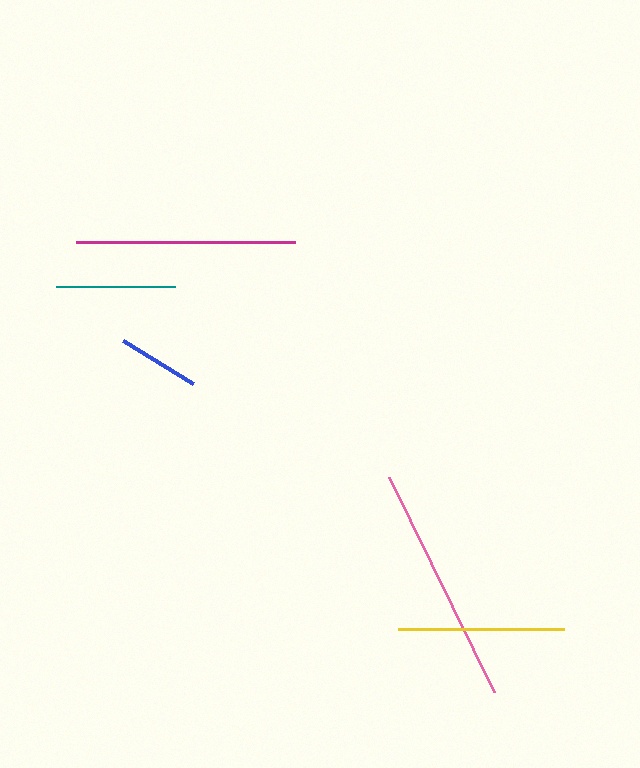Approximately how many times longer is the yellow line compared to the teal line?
The yellow line is approximately 1.4 times the length of the teal line.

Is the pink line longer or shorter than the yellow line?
The pink line is longer than the yellow line.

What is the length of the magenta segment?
The magenta segment is approximately 219 pixels long.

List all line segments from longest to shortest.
From longest to shortest: pink, magenta, yellow, teal, blue.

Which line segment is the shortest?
The blue line is the shortest at approximately 82 pixels.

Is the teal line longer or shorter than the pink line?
The pink line is longer than the teal line.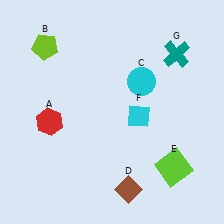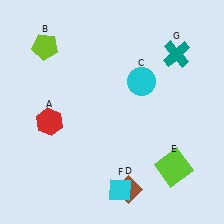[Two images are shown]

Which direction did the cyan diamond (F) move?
The cyan diamond (F) moved down.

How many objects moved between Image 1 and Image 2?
1 object moved between the two images.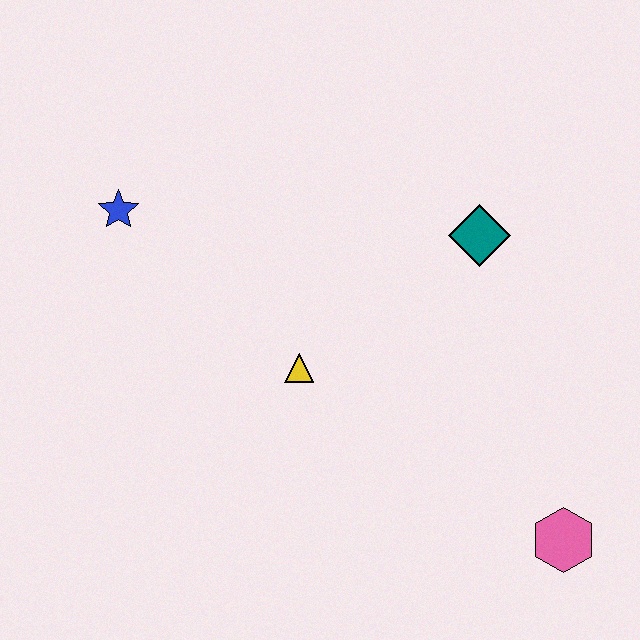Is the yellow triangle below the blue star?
Yes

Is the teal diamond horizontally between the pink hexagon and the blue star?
Yes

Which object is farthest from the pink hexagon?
The blue star is farthest from the pink hexagon.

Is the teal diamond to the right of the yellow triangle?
Yes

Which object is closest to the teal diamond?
The yellow triangle is closest to the teal diamond.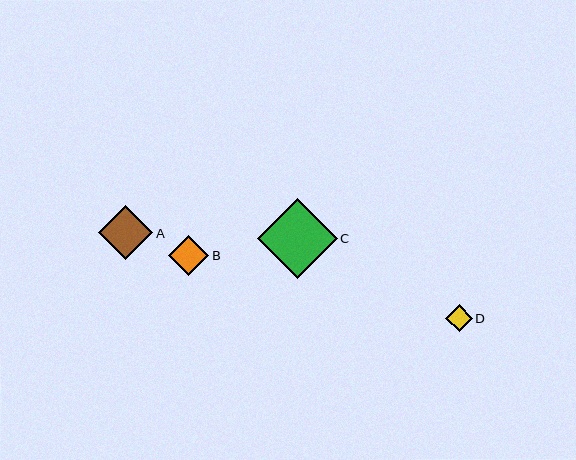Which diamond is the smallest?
Diamond D is the smallest with a size of approximately 27 pixels.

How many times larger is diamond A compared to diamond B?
Diamond A is approximately 1.3 times the size of diamond B.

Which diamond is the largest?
Diamond C is the largest with a size of approximately 80 pixels.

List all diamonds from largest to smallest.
From largest to smallest: C, A, B, D.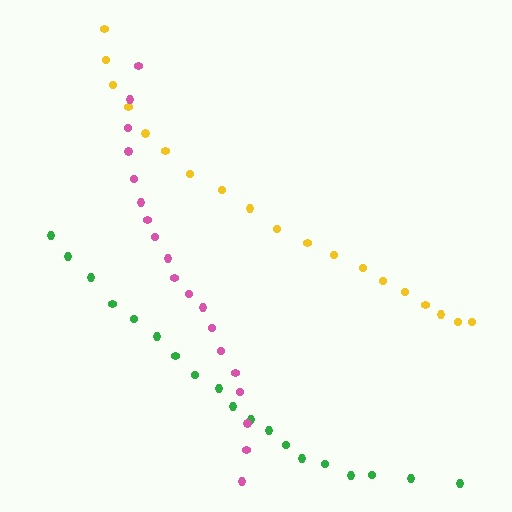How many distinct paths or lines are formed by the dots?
There are 3 distinct paths.